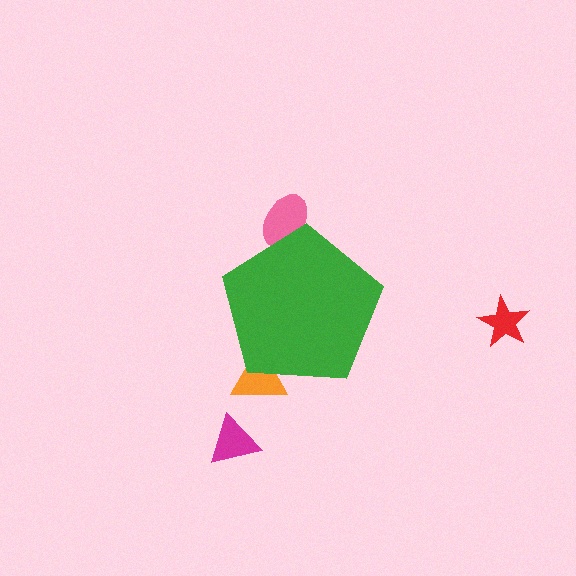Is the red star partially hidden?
No, the red star is fully visible.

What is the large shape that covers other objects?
A green pentagon.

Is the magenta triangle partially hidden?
No, the magenta triangle is fully visible.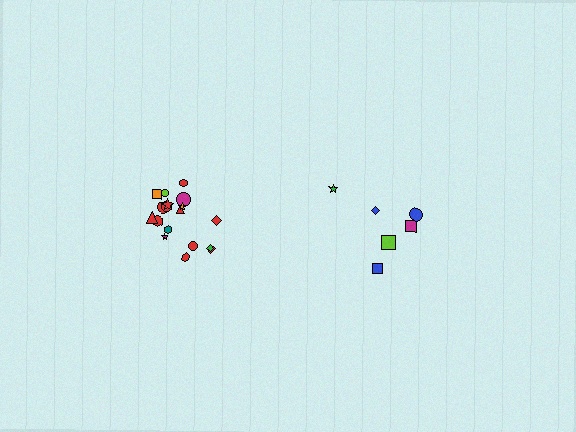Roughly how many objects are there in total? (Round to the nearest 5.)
Roughly 25 objects in total.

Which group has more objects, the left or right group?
The left group.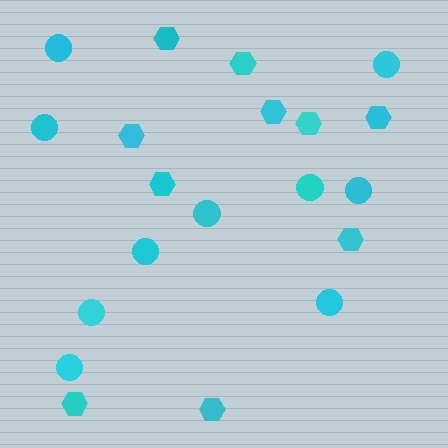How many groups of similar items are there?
There are 2 groups: one group of circles (10) and one group of hexagons (10).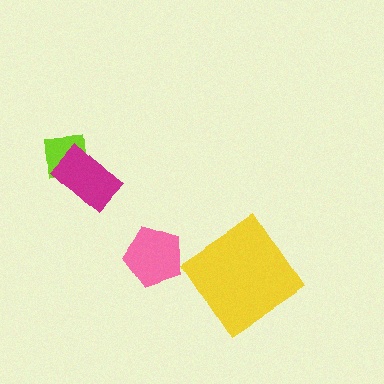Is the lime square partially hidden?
Yes, it is partially covered by another shape.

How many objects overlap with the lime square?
1 object overlaps with the lime square.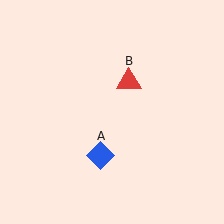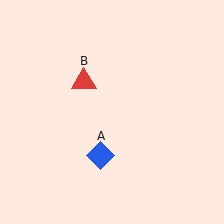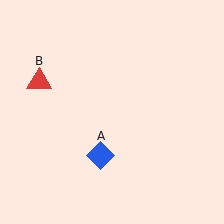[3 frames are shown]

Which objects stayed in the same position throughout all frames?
Blue diamond (object A) remained stationary.